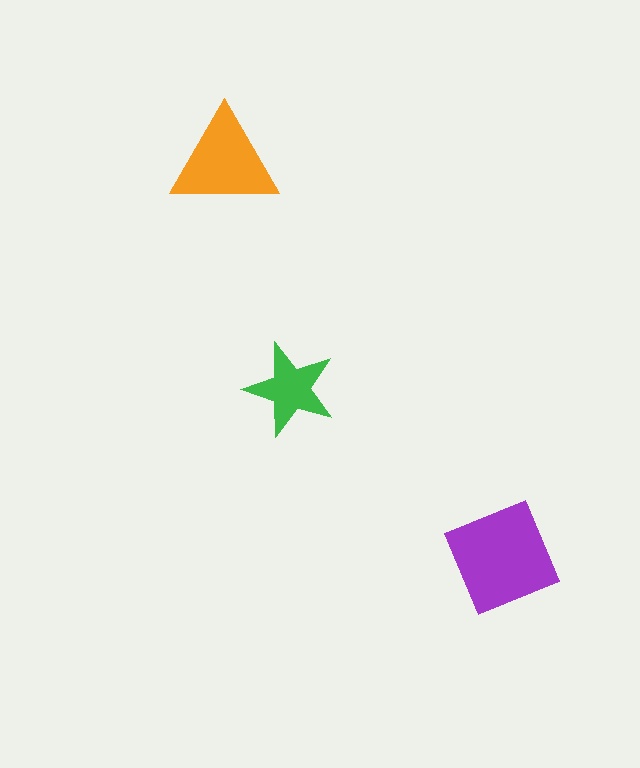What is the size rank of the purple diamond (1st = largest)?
1st.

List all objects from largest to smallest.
The purple diamond, the orange triangle, the green star.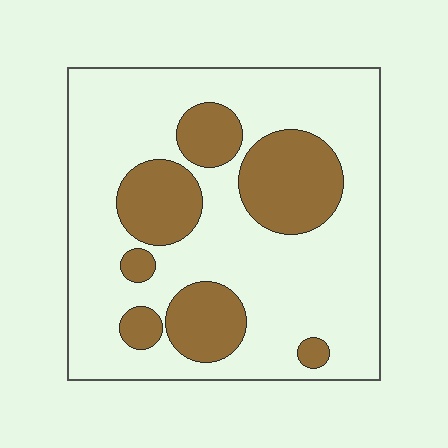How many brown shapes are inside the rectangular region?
7.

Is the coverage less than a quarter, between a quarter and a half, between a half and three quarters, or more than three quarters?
Between a quarter and a half.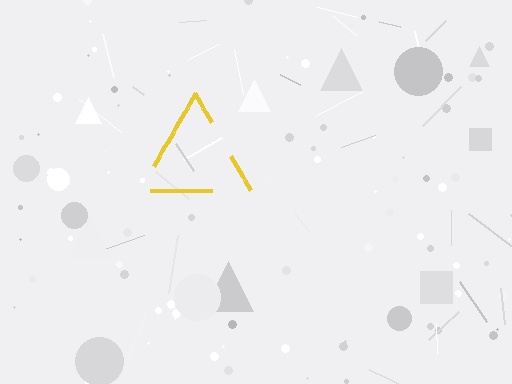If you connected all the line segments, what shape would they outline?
They would outline a triangle.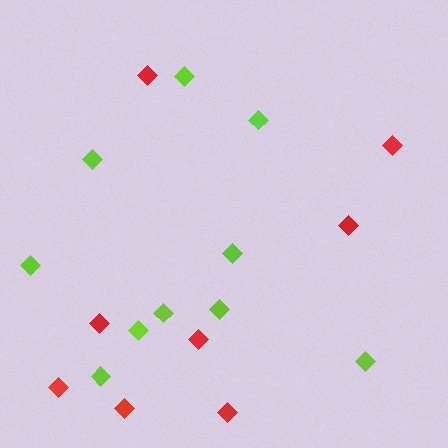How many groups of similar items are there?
There are 2 groups: one group of red diamonds (8) and one group of lime diamonds (10).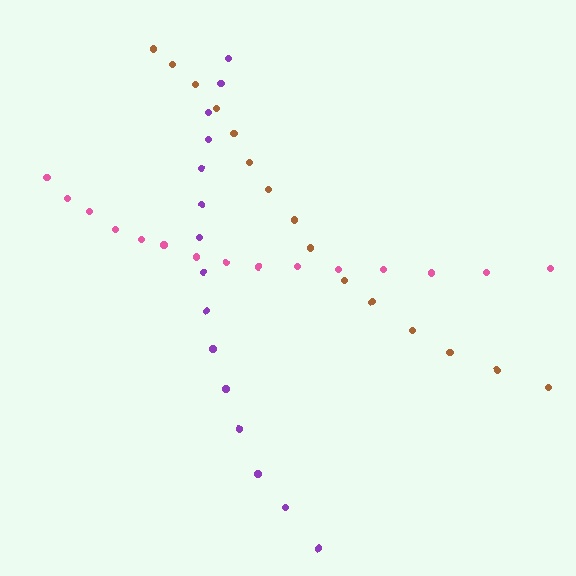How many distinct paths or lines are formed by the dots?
There are 3 distinct paths.